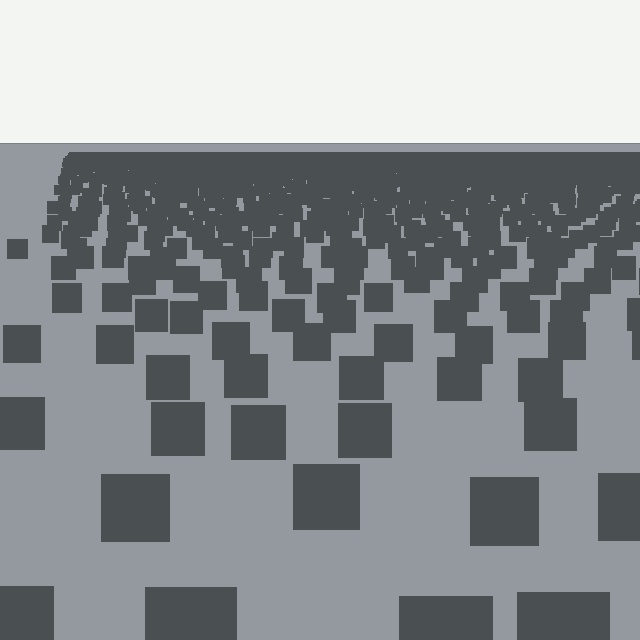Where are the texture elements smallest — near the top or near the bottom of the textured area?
Near the top.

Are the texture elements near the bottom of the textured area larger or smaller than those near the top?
Larger. Near the bottom, elements are closer to the viewer and appear at a bigger on-screen size.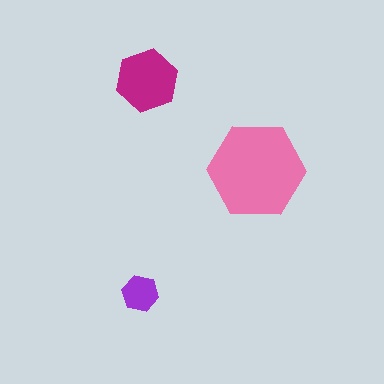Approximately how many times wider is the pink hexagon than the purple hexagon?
About 2.5 times wider.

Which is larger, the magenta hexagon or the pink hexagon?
The pink one.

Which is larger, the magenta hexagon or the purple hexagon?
The magenta one.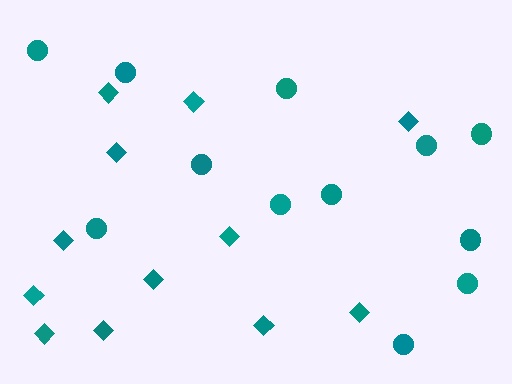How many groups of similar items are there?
There are 2 groups: one group of circles (12) and one group of diamonds (12).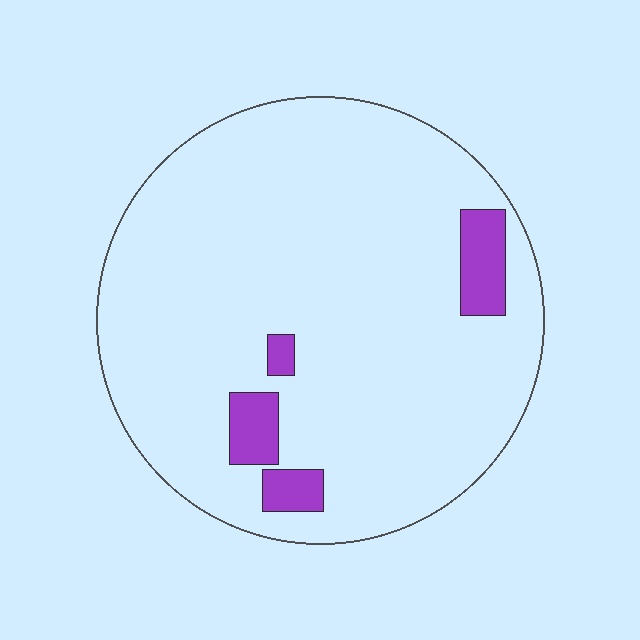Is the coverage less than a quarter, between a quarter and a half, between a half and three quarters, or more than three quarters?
Less than a quarter.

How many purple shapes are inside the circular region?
4.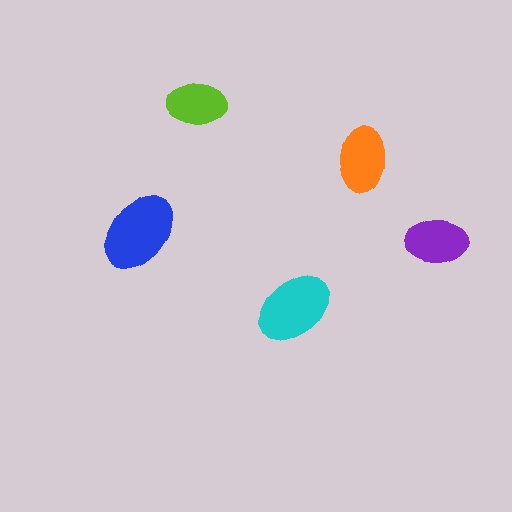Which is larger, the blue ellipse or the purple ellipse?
The blue one.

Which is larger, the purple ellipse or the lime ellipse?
The purple one.